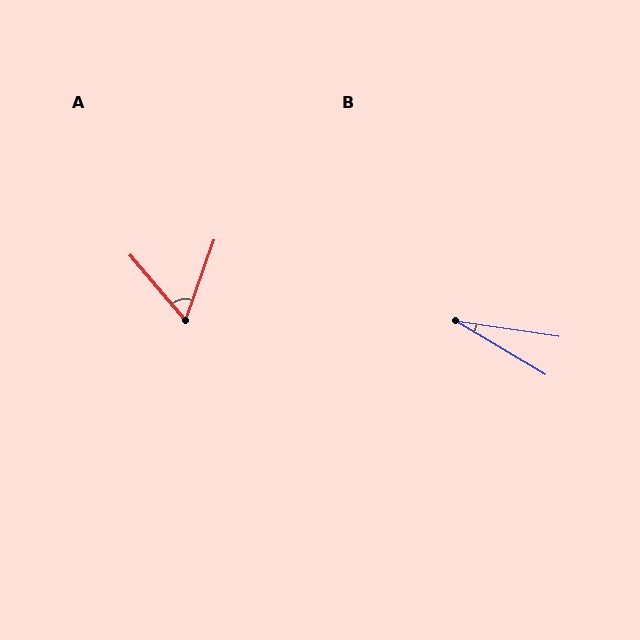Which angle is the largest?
A, at approximately 59 degrees.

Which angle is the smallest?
B, at approximately 22 degrees.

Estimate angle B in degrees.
Approximately 22 degrees.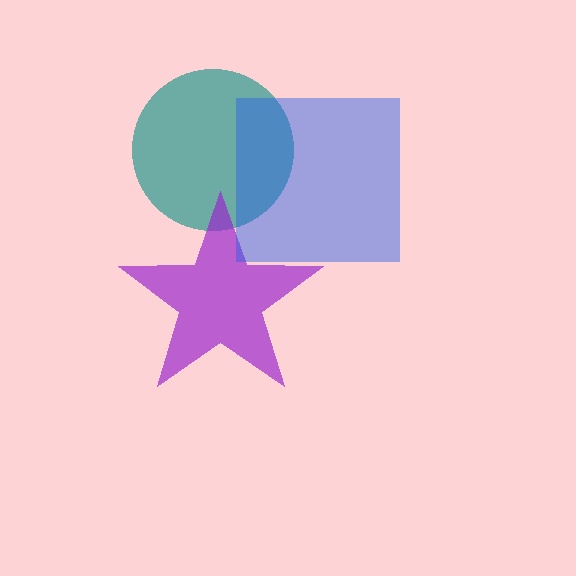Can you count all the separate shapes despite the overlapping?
Yes, there are 3 separate shapes.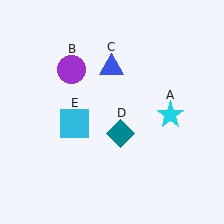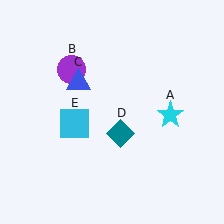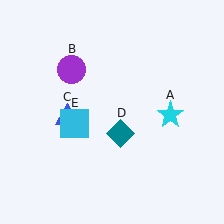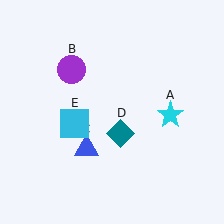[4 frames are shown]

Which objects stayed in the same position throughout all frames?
Cyan star (object A) and purple circle (object B) and teal diamond (object D) and cyan square (object E) remained stationary.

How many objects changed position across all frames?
1 object changed position: blue triangle (object C).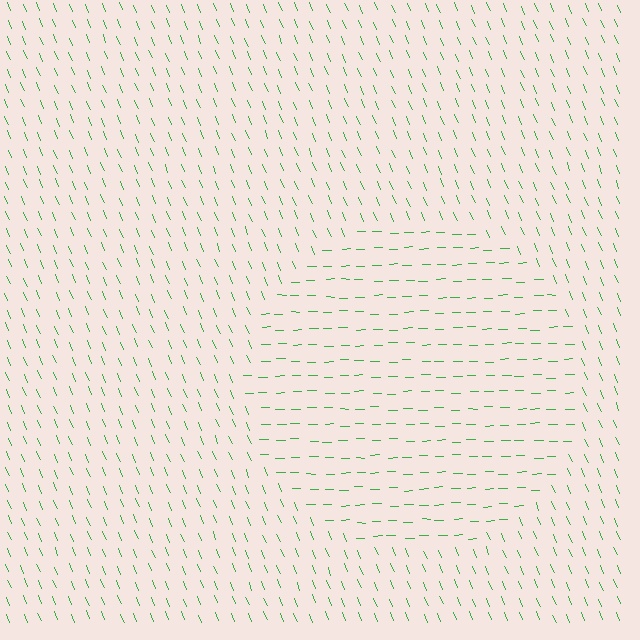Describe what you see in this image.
The image is filled with small green line segments. A circle region in the image has lines oriented differently from the surrounding lines, creating a visible texture boundary.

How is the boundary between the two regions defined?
The boundary is defined purely by a change in line orientation (approximately 69 degrees difference). All lines are the same color and thickness.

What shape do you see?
I see a circle.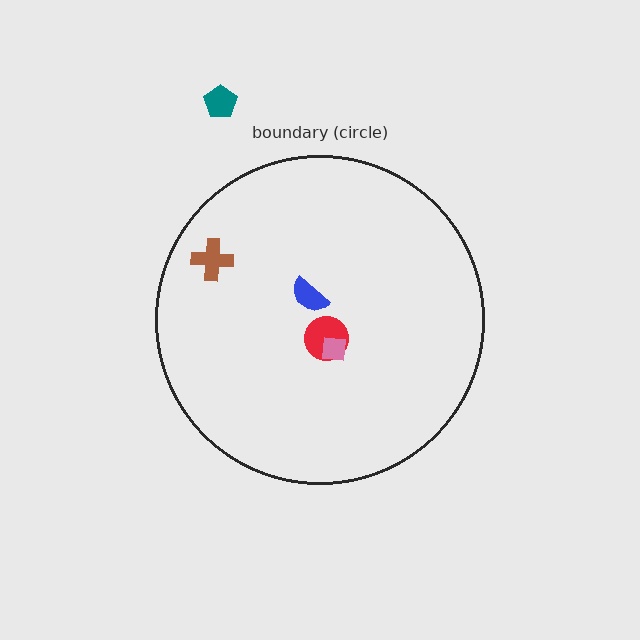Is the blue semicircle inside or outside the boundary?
Inside.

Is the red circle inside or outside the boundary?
Inside.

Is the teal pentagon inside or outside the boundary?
Outside.